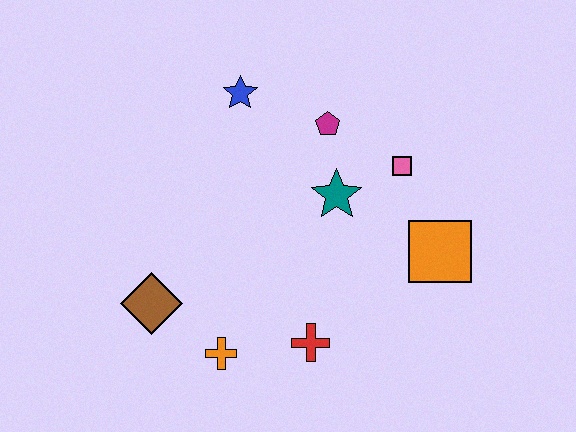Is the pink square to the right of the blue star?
Yes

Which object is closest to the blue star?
The magenta pentagon is closest to the blue star.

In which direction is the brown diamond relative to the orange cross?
The brown diamond is to the left of the orange cross.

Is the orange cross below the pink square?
Yes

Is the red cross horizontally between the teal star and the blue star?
Yes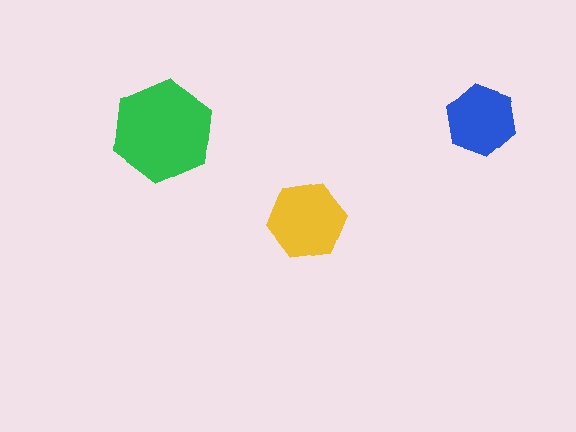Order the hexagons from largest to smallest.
the green one, the yellow one, the blue one.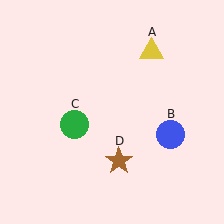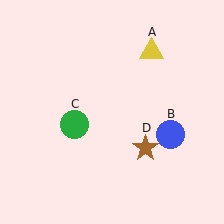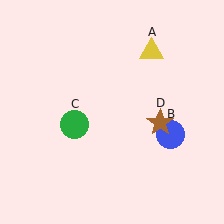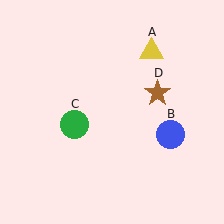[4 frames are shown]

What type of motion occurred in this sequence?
The brown star (object D) rotated counterclockwise around the center of the scene.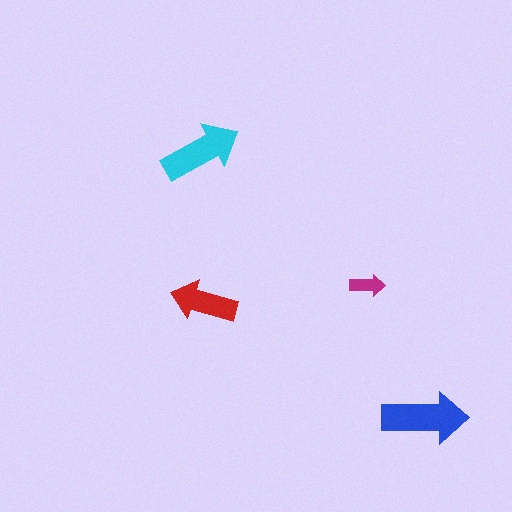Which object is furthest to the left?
The cyan arrow is leftmost.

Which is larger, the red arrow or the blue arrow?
The blue one.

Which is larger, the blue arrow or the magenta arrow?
The blue one.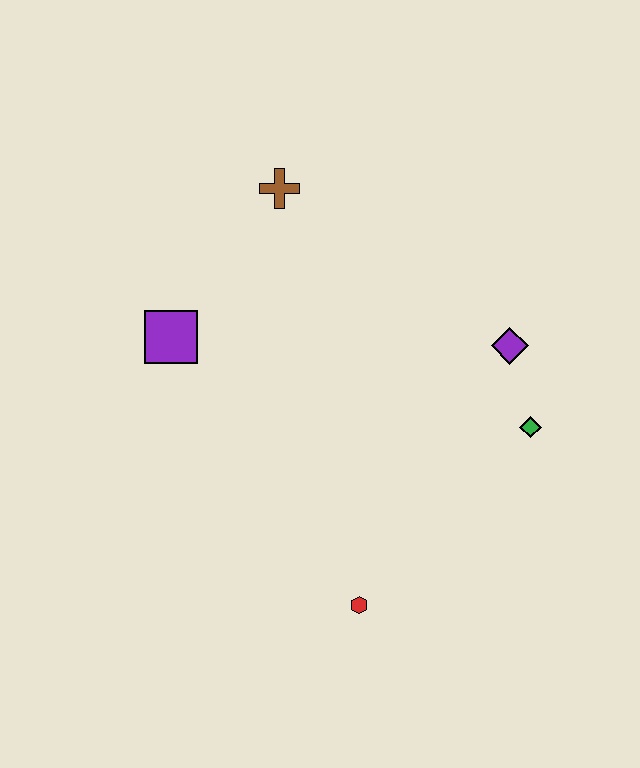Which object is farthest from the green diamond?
The purple square is farthest from the green diamond.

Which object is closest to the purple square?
The brown cross is closest to the purple square.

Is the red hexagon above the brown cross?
No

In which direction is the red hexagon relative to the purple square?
The red hexagon is below the purple square.